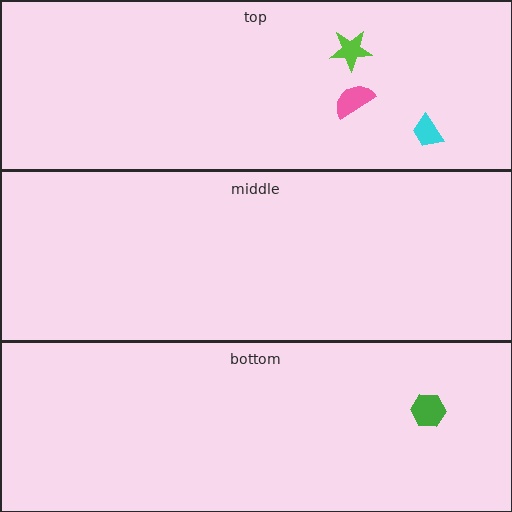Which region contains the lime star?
The top region.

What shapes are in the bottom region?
The green hexagon.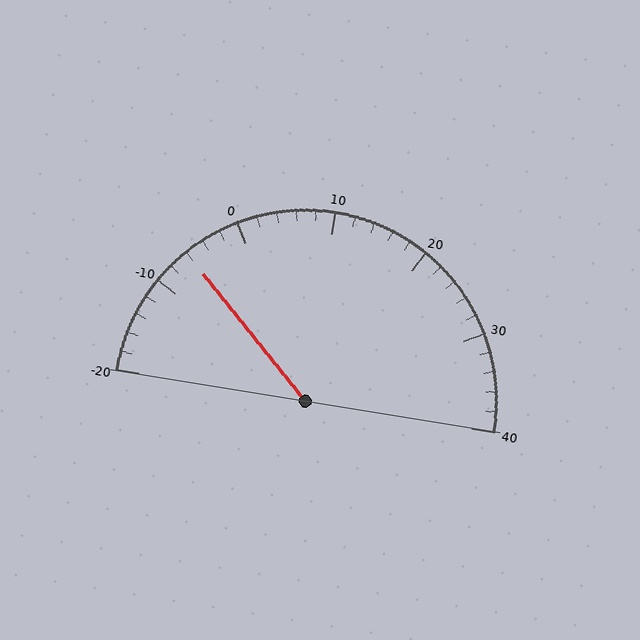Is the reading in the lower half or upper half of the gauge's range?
The reading is in the lower half of the range (-20 to 40).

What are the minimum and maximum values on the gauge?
The gauge ranges from -20 to 40.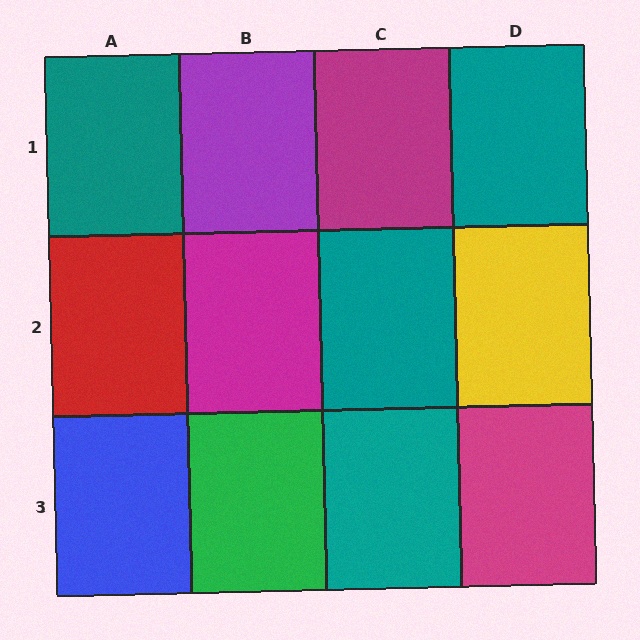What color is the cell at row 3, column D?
Magenta.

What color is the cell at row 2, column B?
Magenta.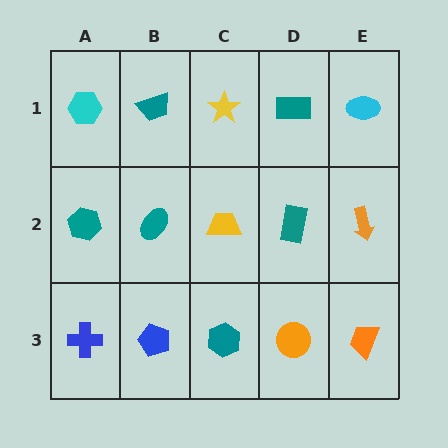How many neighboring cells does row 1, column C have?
3.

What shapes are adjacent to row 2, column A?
A cyan hexagon (row 1, column A), a blue cross (row 3, column A), a teal ellipse (row 2, column B).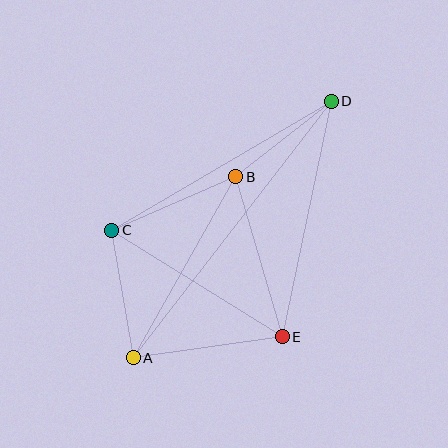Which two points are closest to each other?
Points B and D are closest to each other.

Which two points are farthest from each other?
Points A and D are farthest from each other.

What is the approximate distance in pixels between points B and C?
The distance between B and C is approximately 135 pixels.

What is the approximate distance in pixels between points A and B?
The distance between A and B is approximately 208 pixels.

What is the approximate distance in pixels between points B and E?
The distance between B and E is approximately 167 pixels.